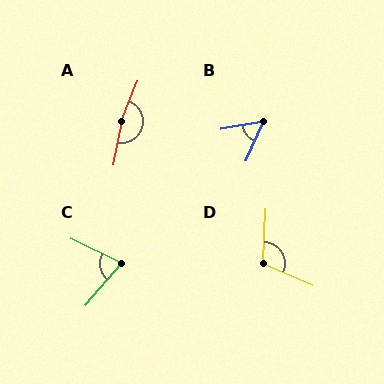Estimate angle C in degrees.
Approximately 76 degrees.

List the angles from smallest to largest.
B (55°), C (76°), D (111°), A (169°).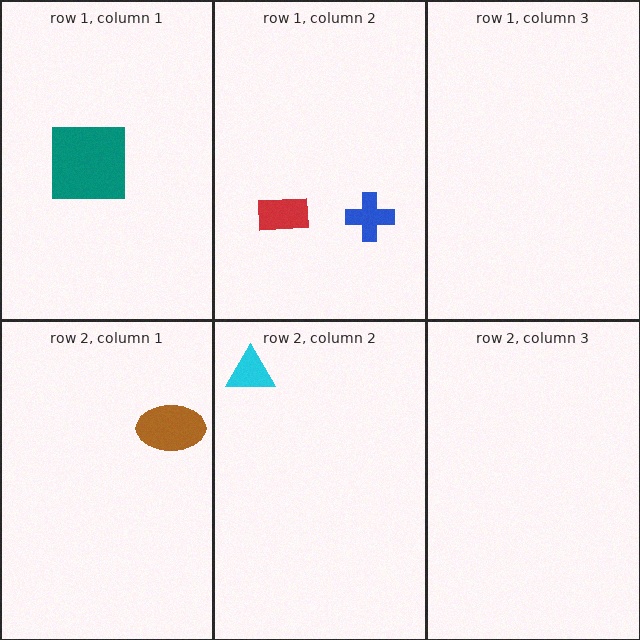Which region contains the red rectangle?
The row 1, column 2 region.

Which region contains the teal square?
The row 1, column 1 region.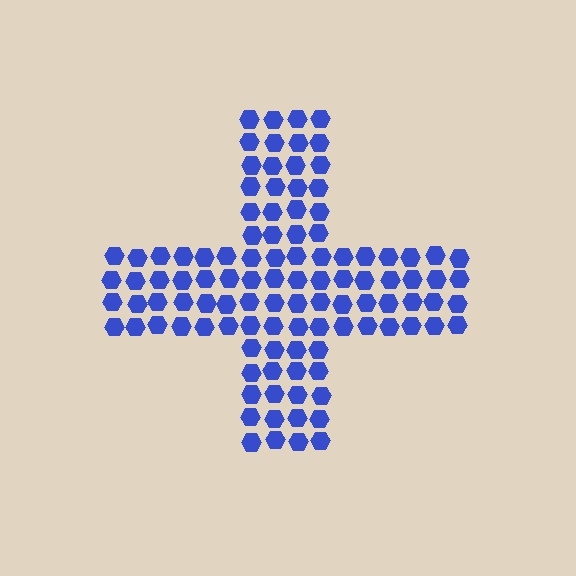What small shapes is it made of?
It is made of small hexagons.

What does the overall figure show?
The overall figure shows a cross.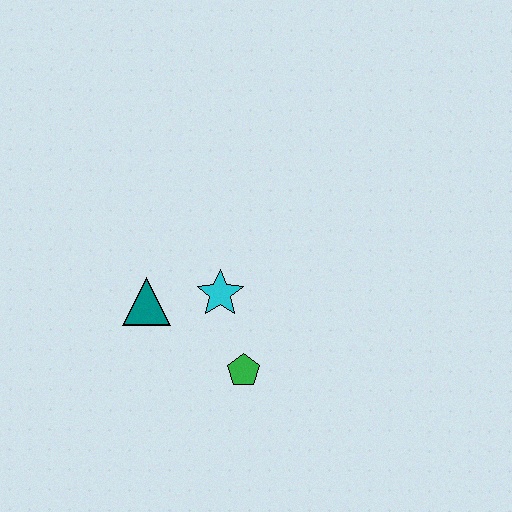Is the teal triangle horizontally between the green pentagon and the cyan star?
No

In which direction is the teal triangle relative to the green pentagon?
The teal triangle is to the left of the green pentagon.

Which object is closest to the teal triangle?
The cyan star is closest to the teal triangle.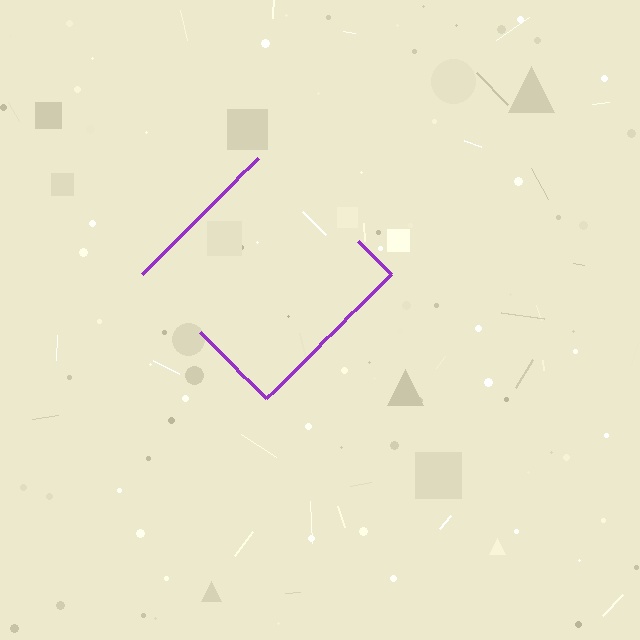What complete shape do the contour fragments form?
The contour fragments form a diamond.